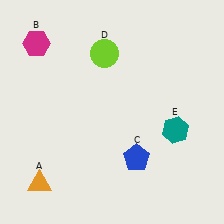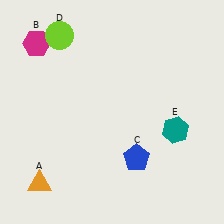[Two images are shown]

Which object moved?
The lime circle (D) moved left.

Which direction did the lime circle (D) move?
The lime circle (D) moved left.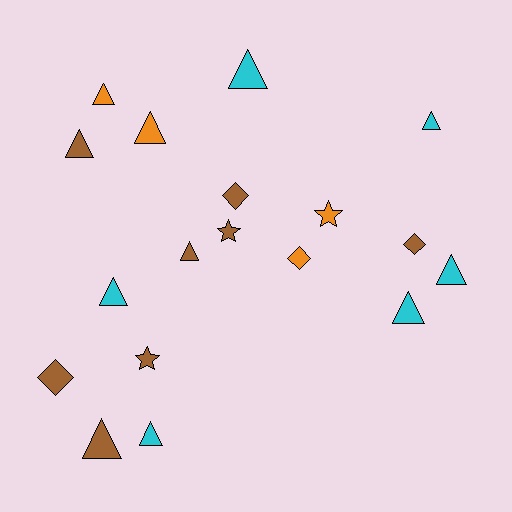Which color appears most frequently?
Brown, with 8 objects.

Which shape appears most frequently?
Triangle, with 11 objects.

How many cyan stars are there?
There are no cyan stars.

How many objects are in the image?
There are 18 objects.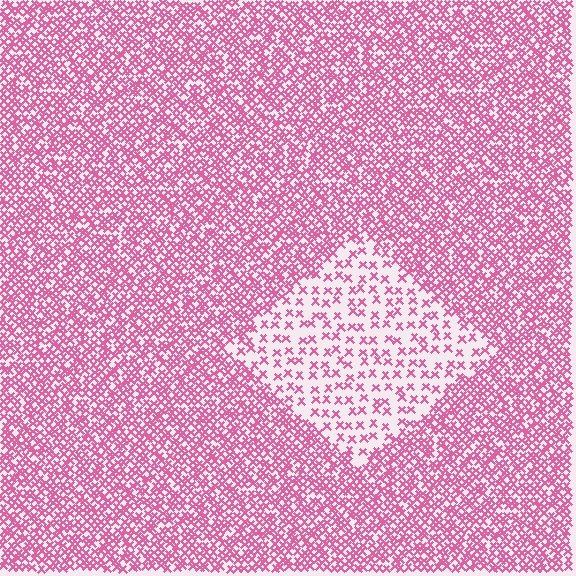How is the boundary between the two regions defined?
The boundary is defined by a change in element density (approximately 2.7x ratio). All elements are the same color, size, and shape.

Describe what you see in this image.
The image contains small pink elements arranged at two different densities. A diamond-shaped region is visible where the elements are less densely packed than the surrounding area.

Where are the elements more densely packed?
The elements are more densely packed outside the diamond boundary.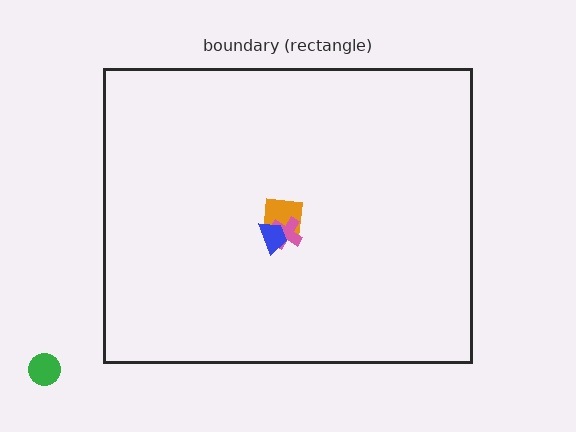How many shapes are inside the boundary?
3 inside, 1 outside.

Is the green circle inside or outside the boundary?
Outside.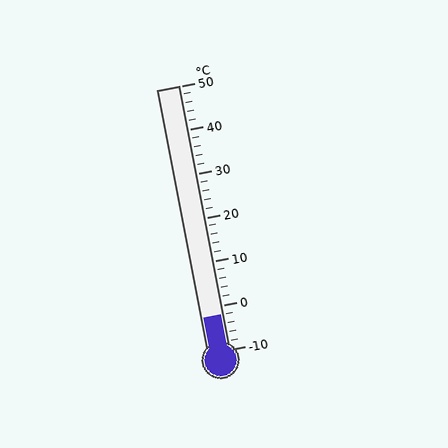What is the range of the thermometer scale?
The thermometer scale ranges from -10°C to 50°C.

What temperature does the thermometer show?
The thermometer shows approximately -2°C.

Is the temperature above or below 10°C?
The temperature is below 10°C.